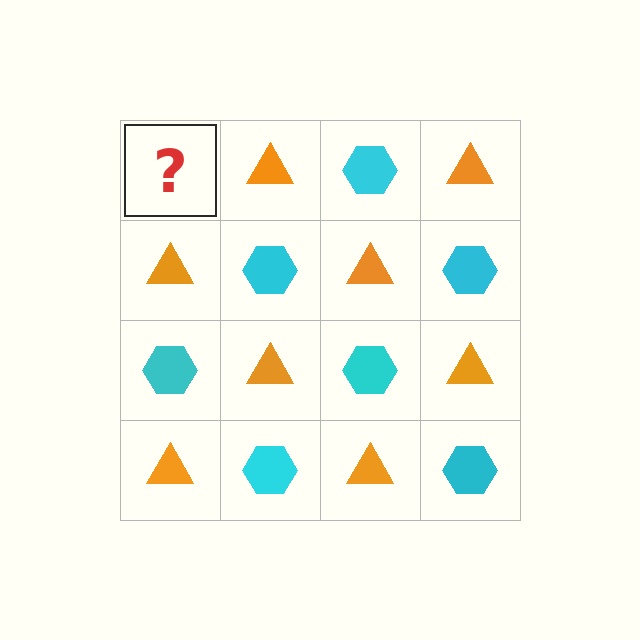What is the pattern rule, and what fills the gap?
The rule is that it alternates cyan hexagon and orange triangle in a checkerboard pattern. The gap should be filled with a cyan hexagon.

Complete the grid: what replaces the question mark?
The question mark should be replaced with a cyan hexagon.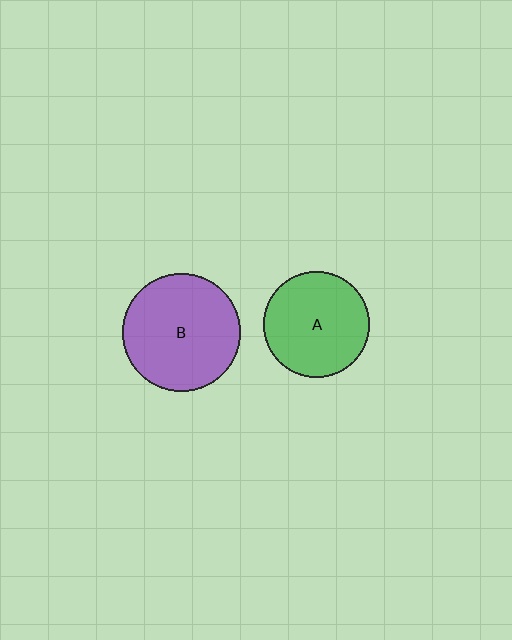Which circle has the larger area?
Circle B (purple).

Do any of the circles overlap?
No, none of the circles overlap.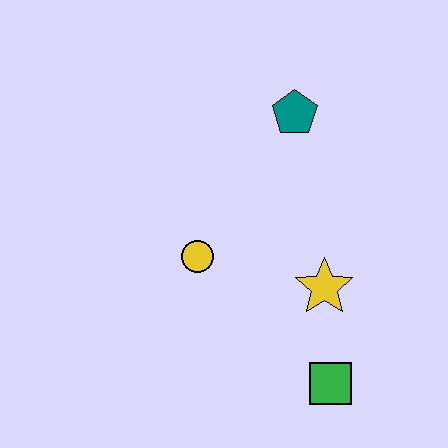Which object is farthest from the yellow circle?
The green square is farthest from the yellow circle.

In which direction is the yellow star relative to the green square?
The yellow star is above the green square.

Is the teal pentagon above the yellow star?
Yes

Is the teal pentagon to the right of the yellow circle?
Yes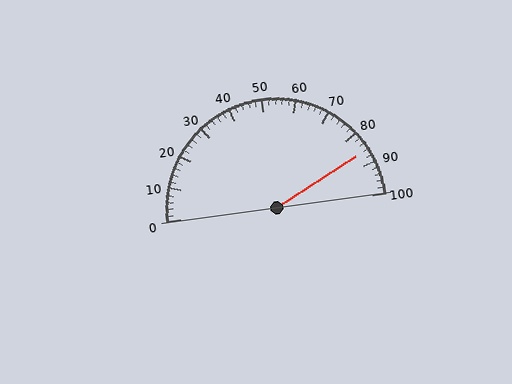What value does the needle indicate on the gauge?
The needle indicates approximately 86.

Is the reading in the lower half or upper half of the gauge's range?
The reading is in the upper half of the range (0 to 100).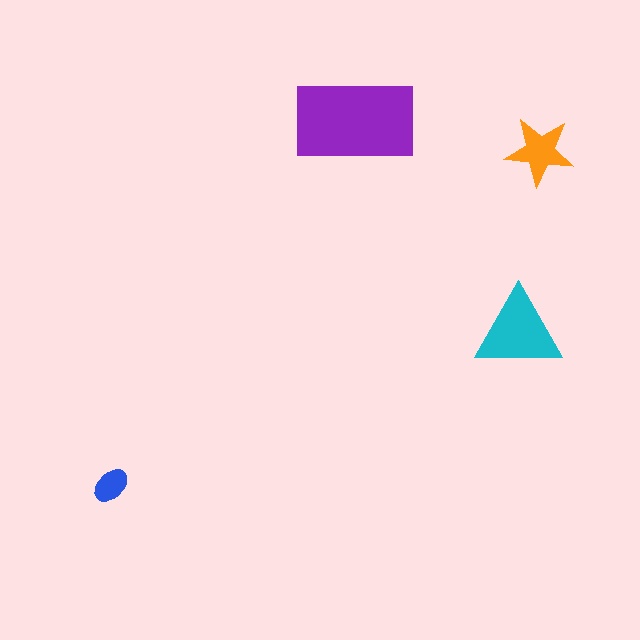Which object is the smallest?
The blue ellipse.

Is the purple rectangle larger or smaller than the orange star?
Larger.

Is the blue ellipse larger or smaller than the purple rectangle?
Smaller.